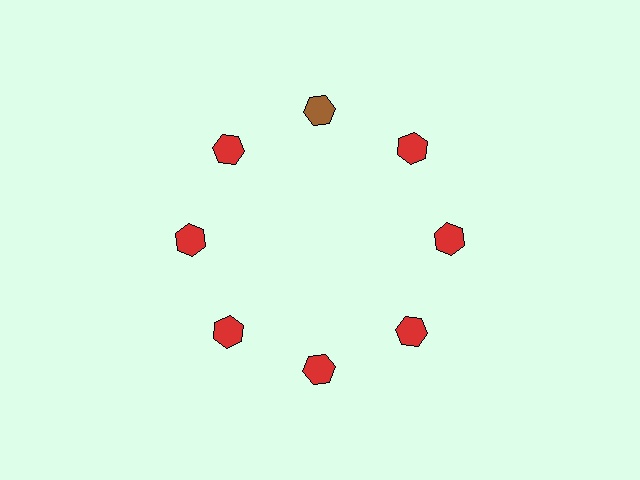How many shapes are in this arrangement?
There are 8 shapes arranged in a ring pattern.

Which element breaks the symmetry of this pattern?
The brown hexagon at roughly the 12 o'clock position breaks the symmetry. All other shapes are red hexagons.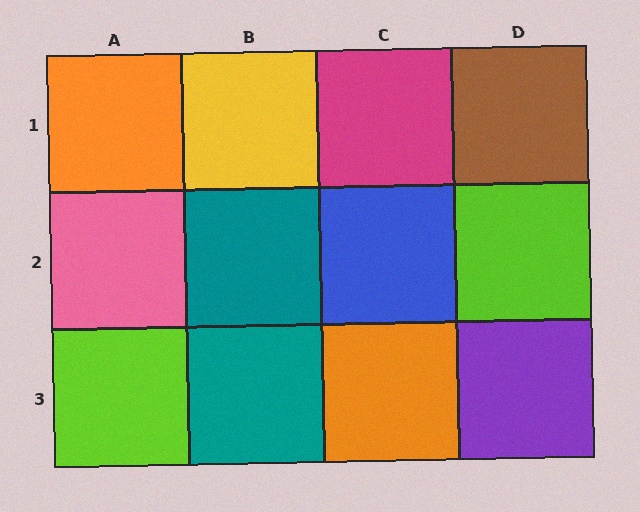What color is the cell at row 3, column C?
Orange.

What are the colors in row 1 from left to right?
Orange, yellow, magenta, brown.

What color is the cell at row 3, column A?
Lime.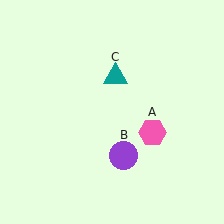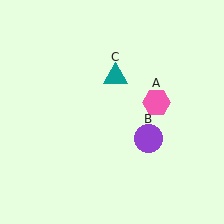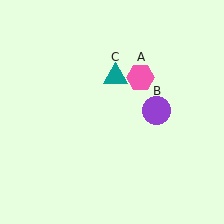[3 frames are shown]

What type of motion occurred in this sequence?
The pink hexagon (object A), purple circle (object B) rotated counterclockwise around the center of the scene.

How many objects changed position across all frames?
2 objects changed position: pink hexagon (object A), purple circle (object B).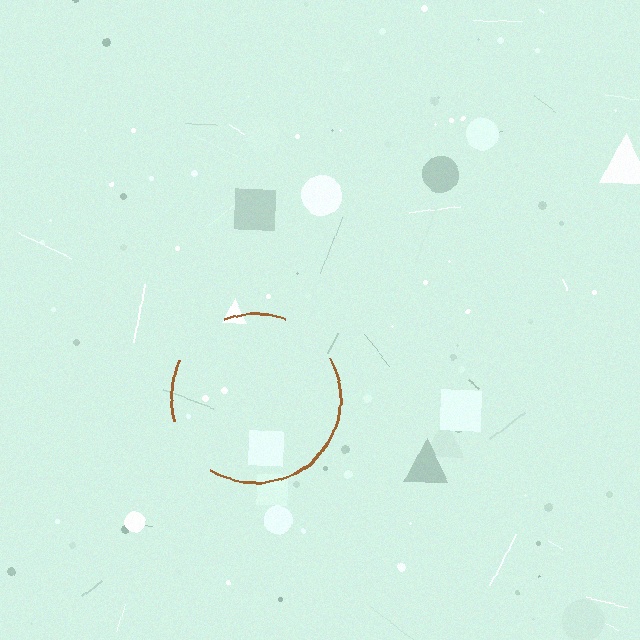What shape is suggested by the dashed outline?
The dashed outline suggests a circle.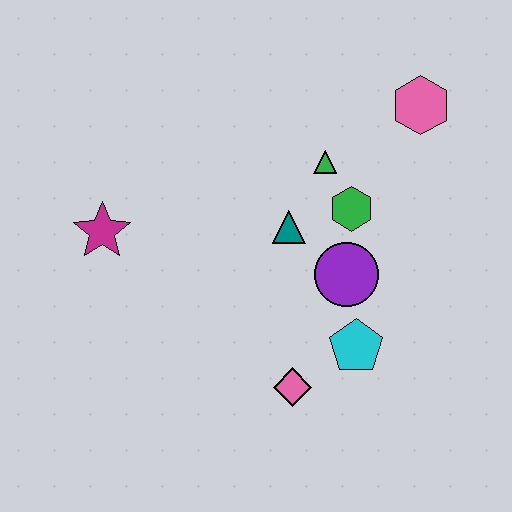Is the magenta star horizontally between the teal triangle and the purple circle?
No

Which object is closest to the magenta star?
The teal triangle is closest to the magenta star.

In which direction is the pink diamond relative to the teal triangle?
The pink diamond is below the teal triangle.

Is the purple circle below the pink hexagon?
Yes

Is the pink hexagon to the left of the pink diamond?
No